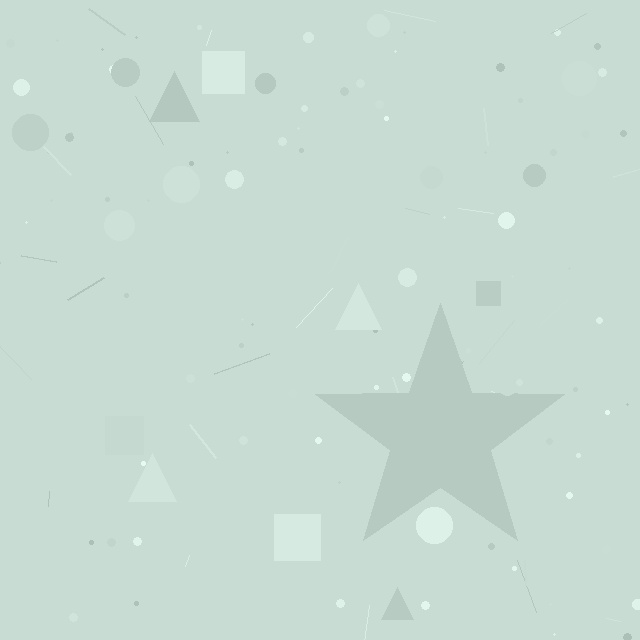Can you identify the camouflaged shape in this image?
The camouflaged shape is a star.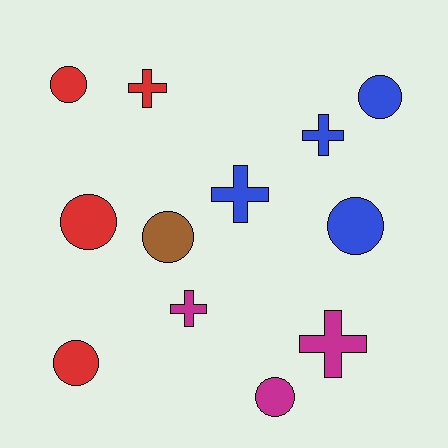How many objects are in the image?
There are 12 objects.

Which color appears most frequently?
Blue, with 4 objects.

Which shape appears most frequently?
Circle, with 7 objects.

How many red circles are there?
There are 3 red circles.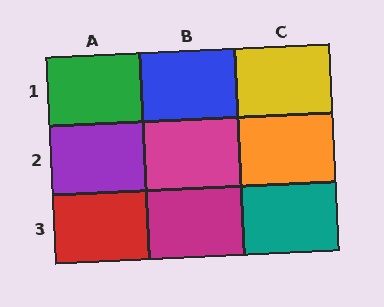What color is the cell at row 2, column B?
Magenta.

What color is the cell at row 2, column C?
Orange.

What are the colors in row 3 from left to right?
Red, magenta, teal.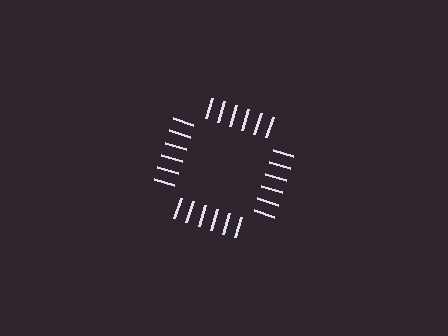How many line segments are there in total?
24 — 6 along each of the 4 edges.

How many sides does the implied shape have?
4 sides — the line-ends trace a square.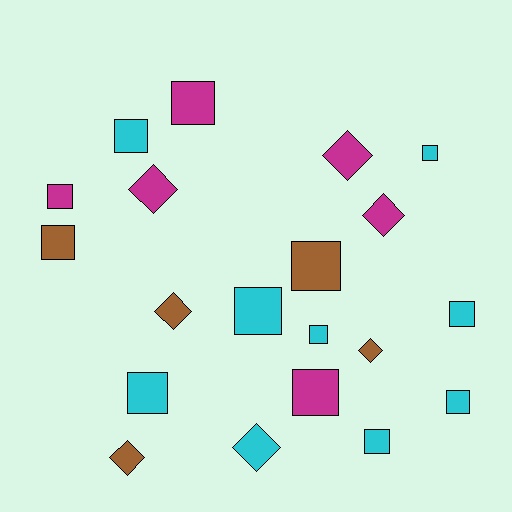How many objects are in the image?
There are 20 objects.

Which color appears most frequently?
Cyan, with 9 objects.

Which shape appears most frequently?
Square, with 13 objects.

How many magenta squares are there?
There are 3 magenta squares.